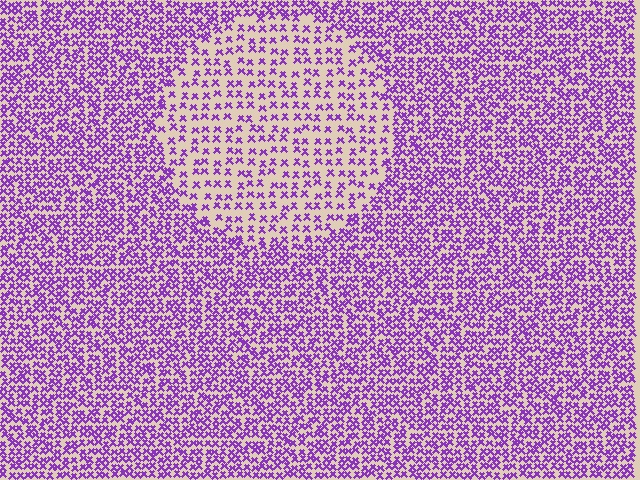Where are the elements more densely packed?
The elements are more densely packed outside the circle boundary.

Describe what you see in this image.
The image contains small purple elements arranged at two different densities. A circle-shaped region is visible where the elements are less densely packed than the surrounding area.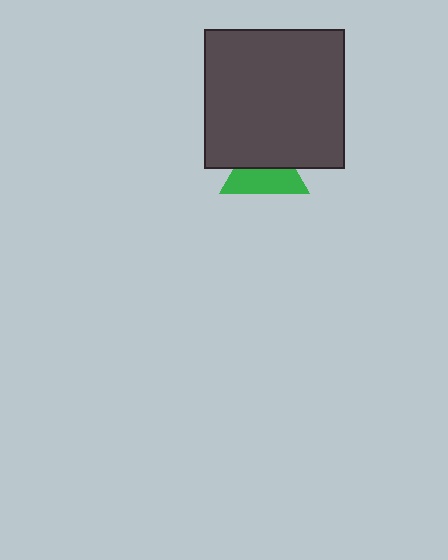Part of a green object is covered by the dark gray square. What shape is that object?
It is a triangle.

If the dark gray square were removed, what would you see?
You would see the complete green triangle.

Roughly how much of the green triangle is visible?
About half of it is visible (roughly 52%).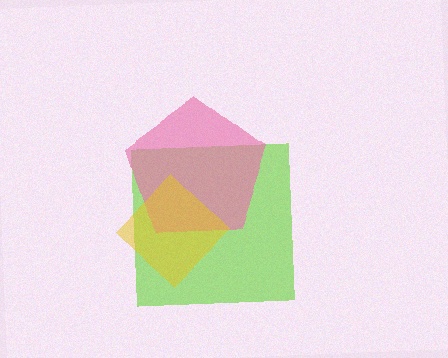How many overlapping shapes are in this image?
There are 3 overlapping shapes in the image.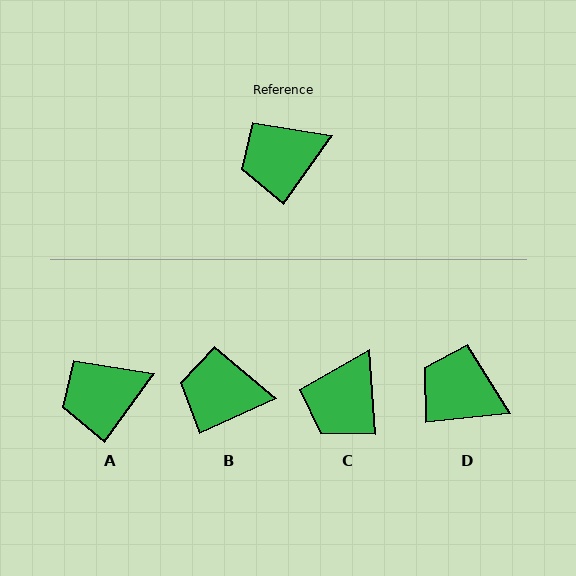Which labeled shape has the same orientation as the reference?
A.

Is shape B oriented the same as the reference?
No, it is off by about 30 degrees.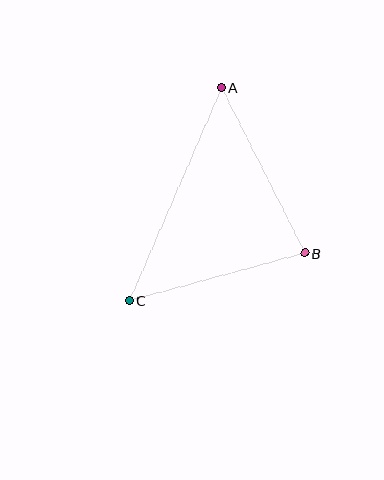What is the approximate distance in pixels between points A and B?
The distance between A and B is approximately 185 pixels.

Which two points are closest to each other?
Points B and C are closest to each other.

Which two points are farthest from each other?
Points A and C are farthest from each other.